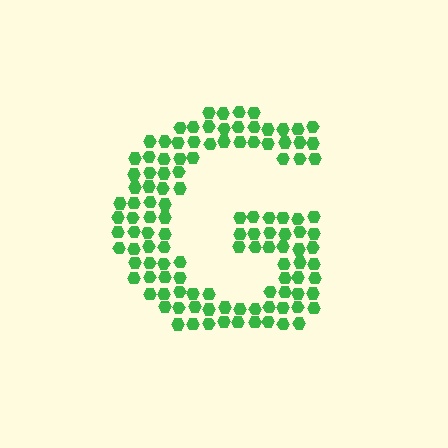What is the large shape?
The large shape is the letter G.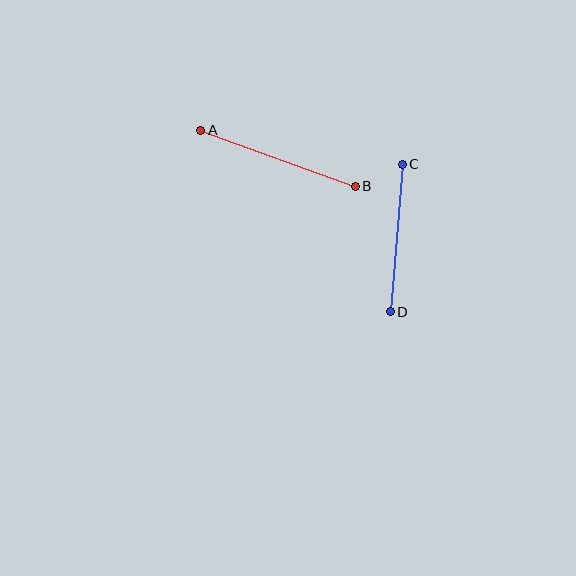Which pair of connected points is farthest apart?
Points A and B are farthest apart.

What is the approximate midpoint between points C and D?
The midpoint is at approximately (396, 238) pixels.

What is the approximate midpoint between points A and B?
The midpoint is at approximately (278, 158) pixels.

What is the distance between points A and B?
The distance is approximately 164 pixels.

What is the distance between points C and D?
The distance is approximately 148 pixels.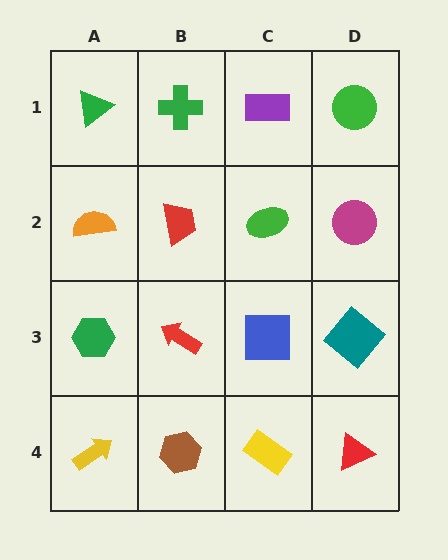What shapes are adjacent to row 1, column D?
A magenta circle (row 2, column D), a purple rectangle (row 1, column C).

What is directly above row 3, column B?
A red trapezoid.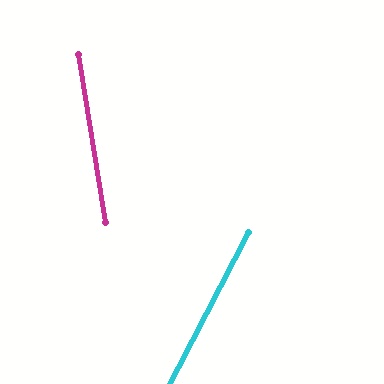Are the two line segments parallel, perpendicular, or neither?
Neither parallel nor perpendicular — they differ by about 37°.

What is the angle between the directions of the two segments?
Approximately 37 degrees.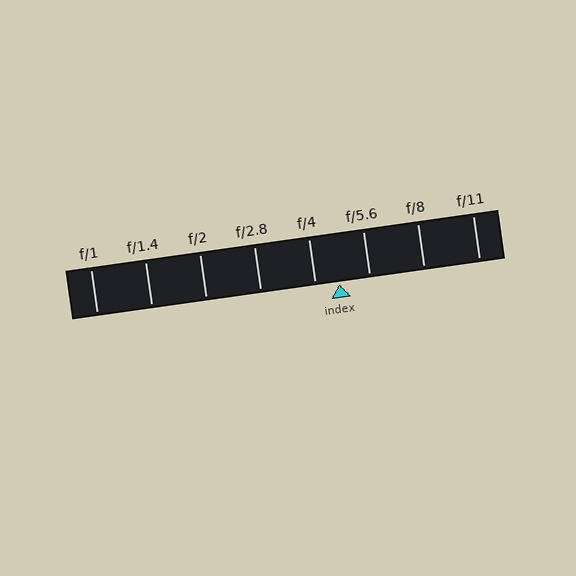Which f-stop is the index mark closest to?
The index mark is closest to f/4.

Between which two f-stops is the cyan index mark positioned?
The index mark is between f/4 and f/5.6.